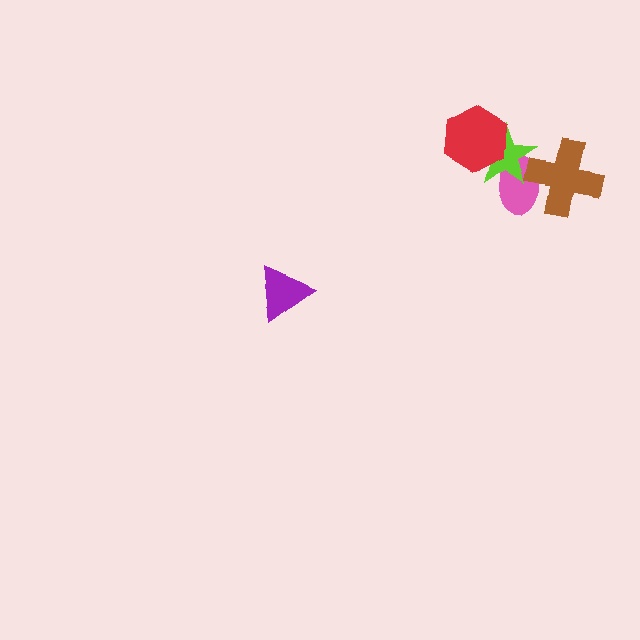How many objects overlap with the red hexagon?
1 object overlaps with the red hexagon.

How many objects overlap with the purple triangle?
0 objects overlap with the purple triangle.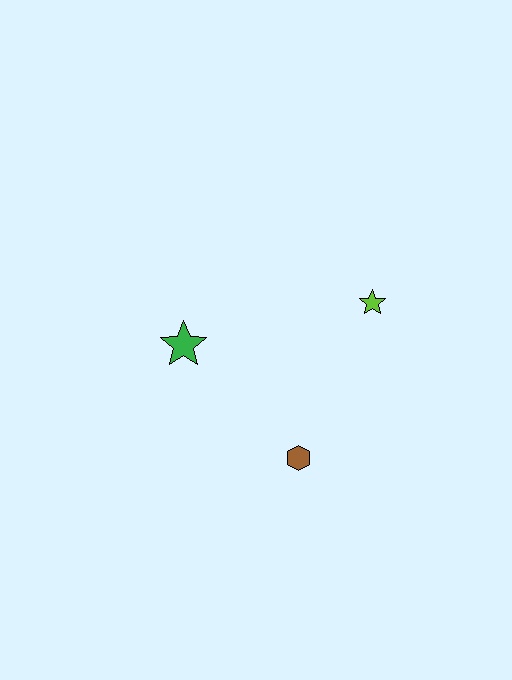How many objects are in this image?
There are 3 objects.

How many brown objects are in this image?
There is 1 brown object.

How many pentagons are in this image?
There are no pentagons.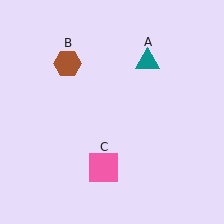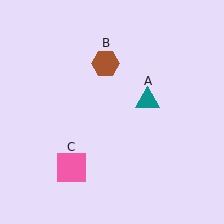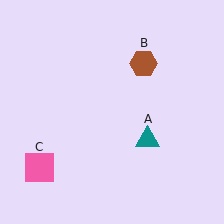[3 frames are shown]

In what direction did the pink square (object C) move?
The pink square (object C) moved left.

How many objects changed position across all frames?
3 objects changed position: teal triangle (object A), brown hexagon (object B), pink square (object C).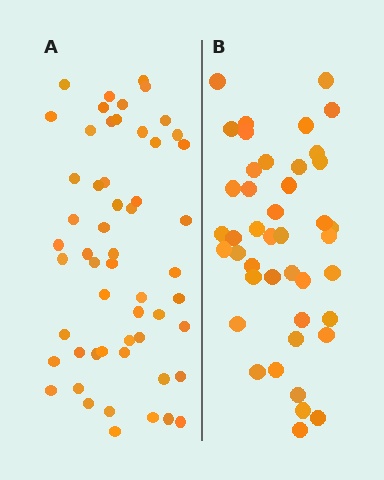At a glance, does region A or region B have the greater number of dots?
Region A (the left region) has more dots.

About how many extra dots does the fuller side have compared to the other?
Region A has roughly 12 or so more dots than region B.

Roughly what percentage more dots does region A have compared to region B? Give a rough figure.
About 30% more.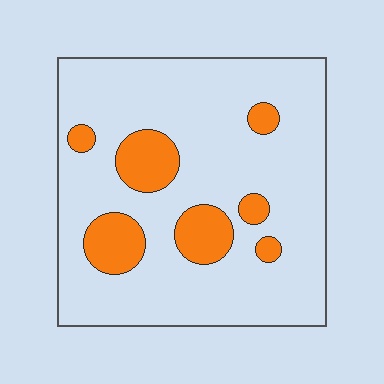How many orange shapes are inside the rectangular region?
7.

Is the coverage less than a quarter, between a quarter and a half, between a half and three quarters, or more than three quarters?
Less than a quarter.